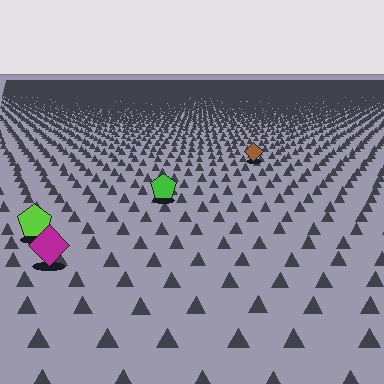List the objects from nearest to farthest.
From nearest to farthest: the magenta diamond, the lime pentagon, the green pentagon, the brown diamond.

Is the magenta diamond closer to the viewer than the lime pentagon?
Yes. The magenta diamond is closer — you can tell from the texture gradient: the ground texture is coarser near it.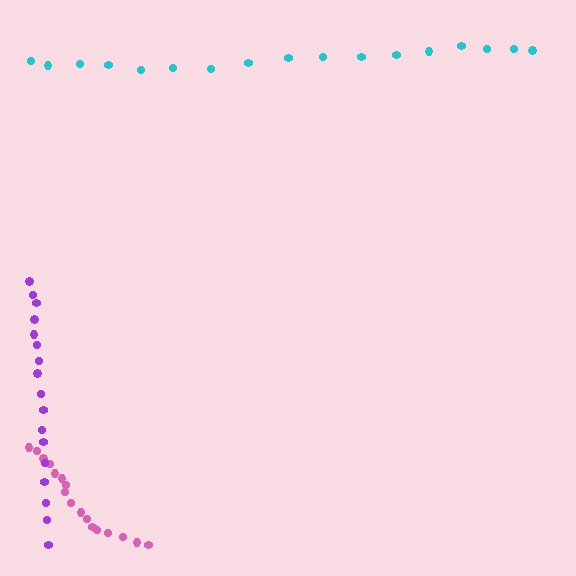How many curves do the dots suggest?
There are 3 distinct paths.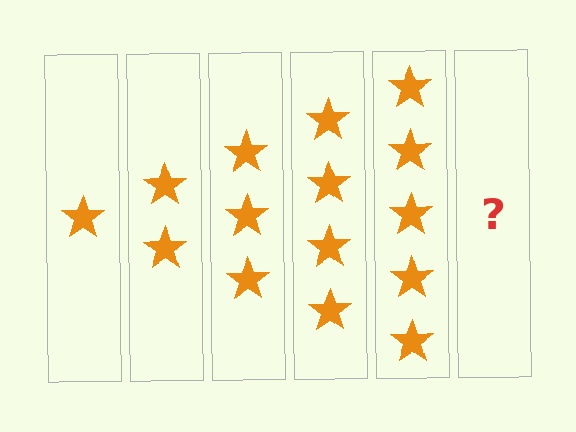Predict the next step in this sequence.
The next step is 6 stars.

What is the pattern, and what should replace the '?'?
The pattern is that each step adds one more star. The '?' should be 6 stars.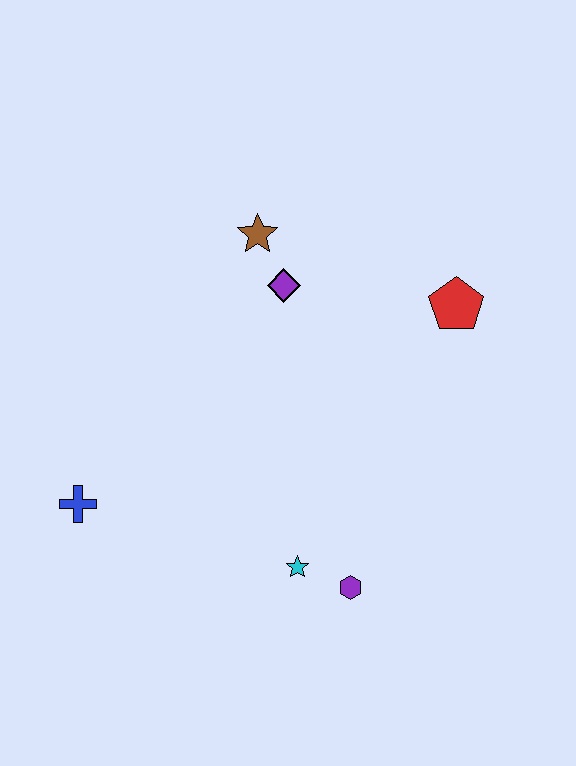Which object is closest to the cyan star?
The purple hexagon is closest to the cyan star.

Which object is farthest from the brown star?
The purple hexagon is farthest from the brown star.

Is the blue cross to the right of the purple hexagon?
No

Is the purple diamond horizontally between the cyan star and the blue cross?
Yes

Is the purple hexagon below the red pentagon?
Yes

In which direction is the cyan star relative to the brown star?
The cyan star is below the brown star.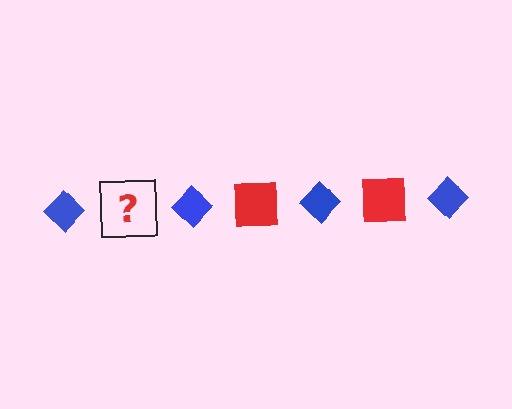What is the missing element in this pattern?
The missing element is a red square.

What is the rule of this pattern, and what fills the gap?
The rule is that the pattern alternates between blue diamond and red square. The gap should be filled with a red square.